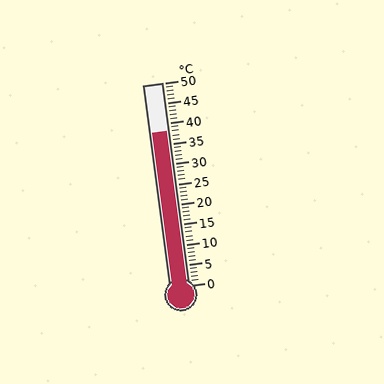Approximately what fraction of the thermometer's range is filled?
The thermometer is filled to approximately 75% of its range.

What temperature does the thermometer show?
The thermometer shows approximately 38°C.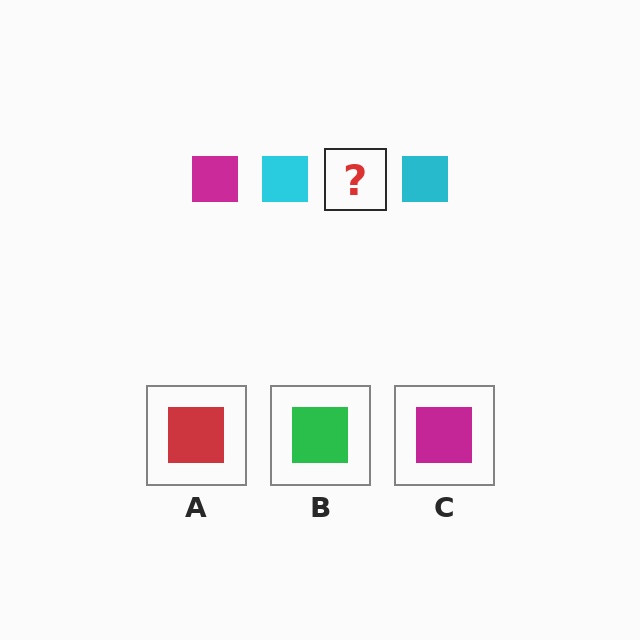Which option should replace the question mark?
Option C.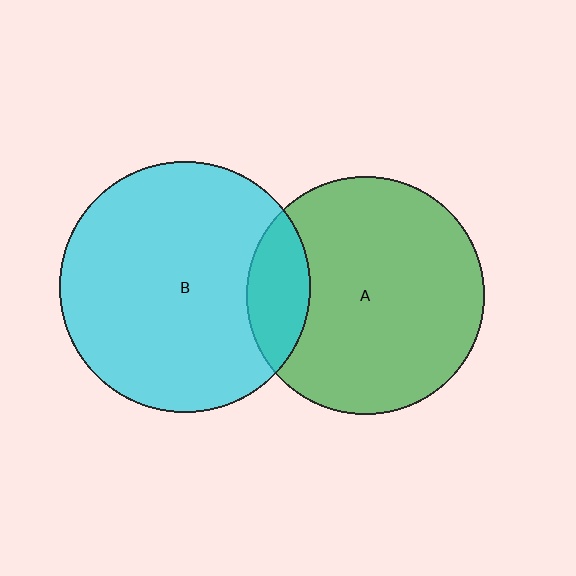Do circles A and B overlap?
Yes.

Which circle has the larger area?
Circle B (cyan).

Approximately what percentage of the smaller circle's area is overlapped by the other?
Approximately 15%.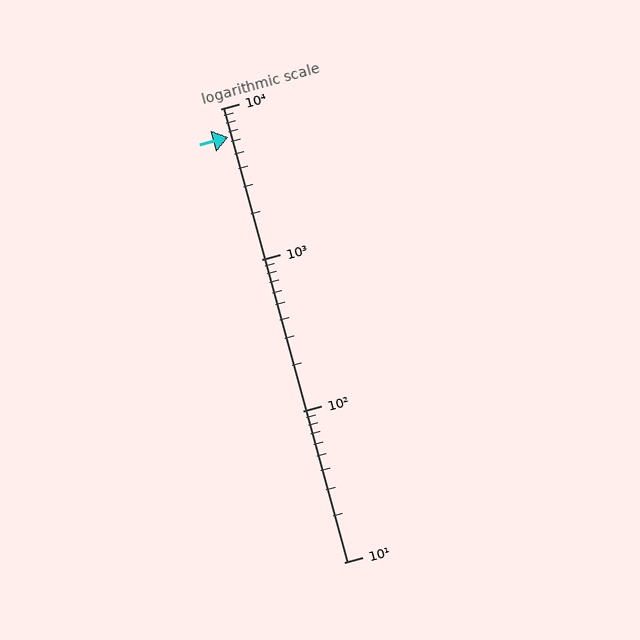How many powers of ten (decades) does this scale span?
The scale spans 3 decades, from 10 to 10000.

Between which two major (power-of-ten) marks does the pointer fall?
The pointer is between 1000 and 10000.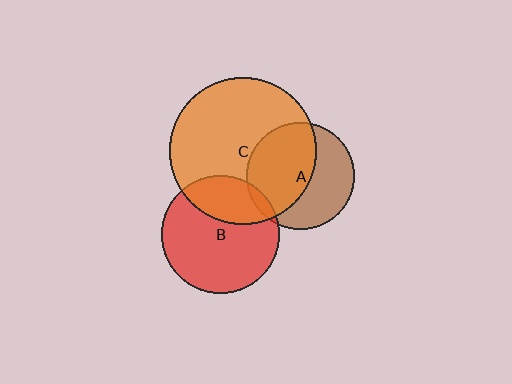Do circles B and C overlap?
Yes.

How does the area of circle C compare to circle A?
Approximately 1.9 times.